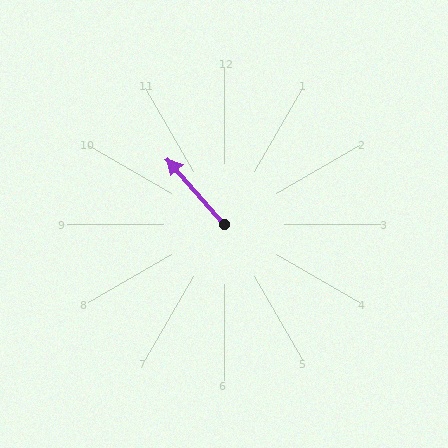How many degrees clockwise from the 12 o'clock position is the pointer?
Approximately 319 degrees.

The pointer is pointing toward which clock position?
Roughly 11 o'clock.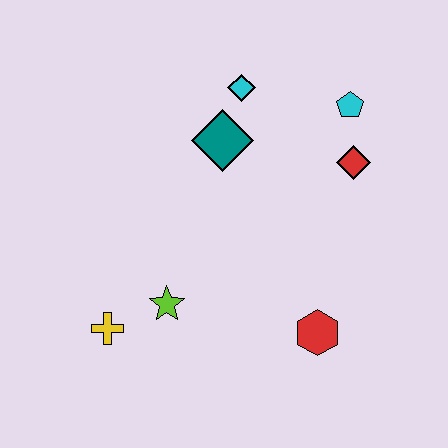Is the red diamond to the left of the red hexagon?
No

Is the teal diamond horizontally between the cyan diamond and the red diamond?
No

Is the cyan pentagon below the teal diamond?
No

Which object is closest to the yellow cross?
The lime star is closest to the yellow cross.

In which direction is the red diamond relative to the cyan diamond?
The red diamond is to the right of the cyan diamond.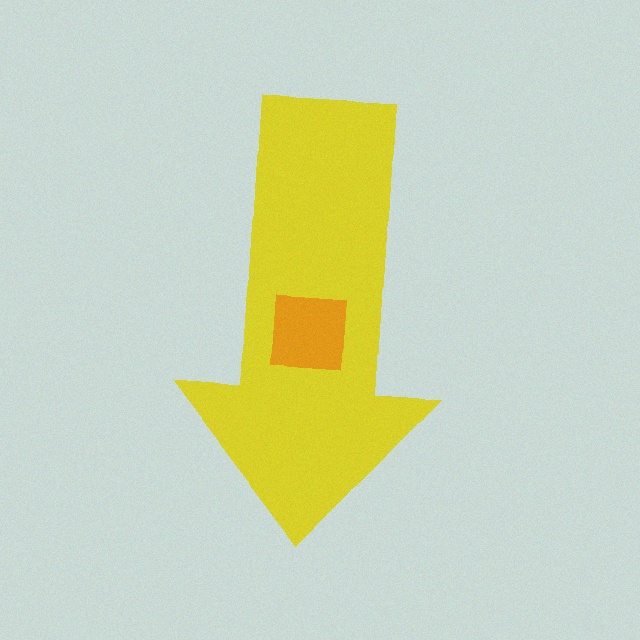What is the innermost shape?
The orange square.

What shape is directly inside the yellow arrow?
The orange square.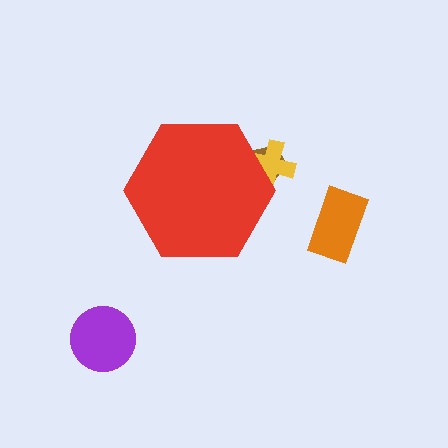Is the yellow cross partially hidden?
Yes, the yellow cross is partially hidden behind the red hexagon.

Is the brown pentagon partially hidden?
Yes, the brown pentagon is partially hidden behind the red hexagon.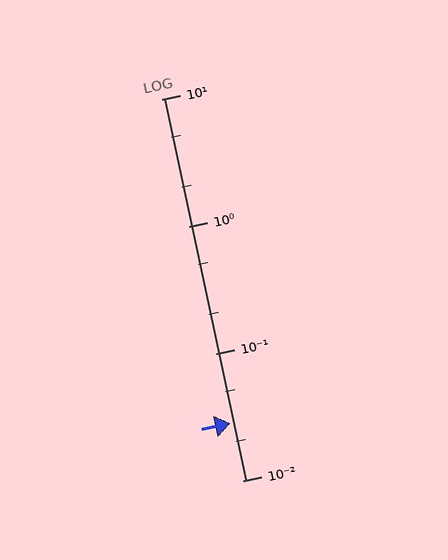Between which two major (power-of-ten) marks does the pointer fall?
The pointer is between 0.01 and 0.1.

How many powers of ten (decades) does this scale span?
The scale spans 3 decades, from 0.01 to 10.